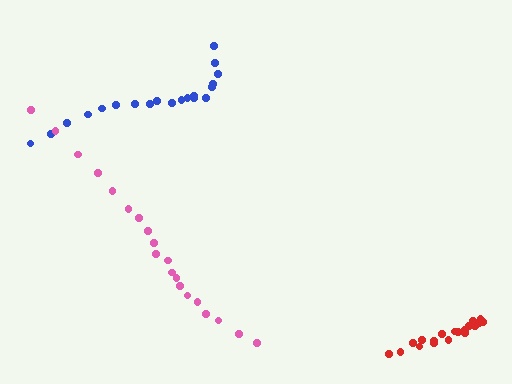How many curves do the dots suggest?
There are 3 distinct paths.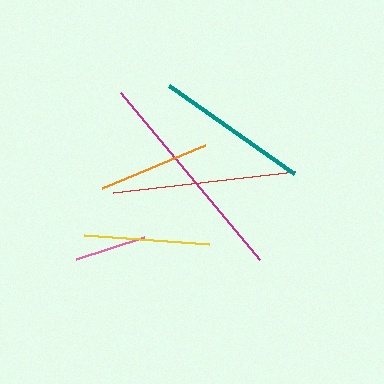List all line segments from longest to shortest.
From longest to shortest: magenta, red, teal, yellow, orange, pink.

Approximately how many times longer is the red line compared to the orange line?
The red line is approximately 1.6 times the length of the orange line.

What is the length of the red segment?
The red segment is approximately 183 pixels long.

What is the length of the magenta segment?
The magenta segment is approximately 218 pixels long.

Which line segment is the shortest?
The pink line is the shortest at approximately 72 pixels.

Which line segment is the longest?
The magenta line is the longest at approximately 218 pixels.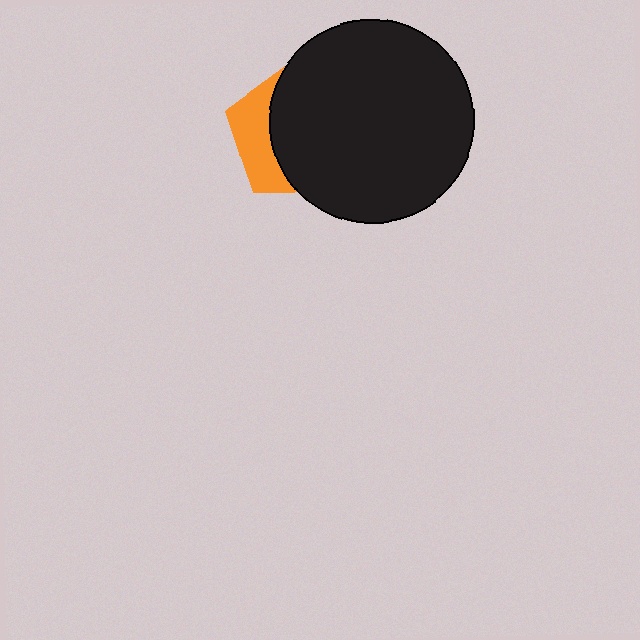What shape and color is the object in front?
The object in front is a black circle.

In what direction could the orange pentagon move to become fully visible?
The orange pentagon could move left. That would shift it out from behind the black circle entirely.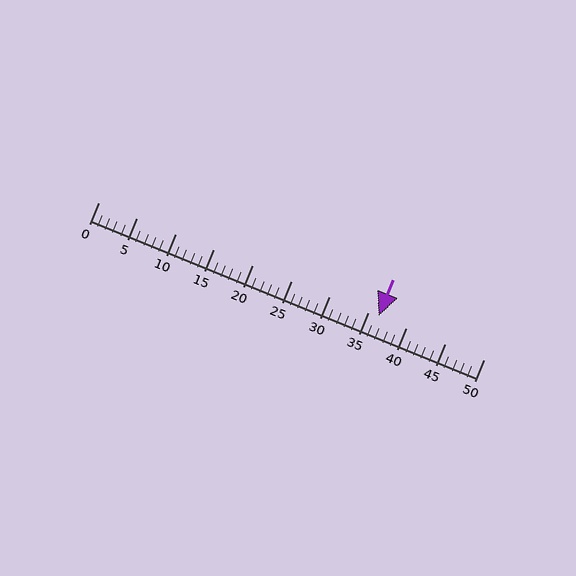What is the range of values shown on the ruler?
The ruler shows values from 0 to 50.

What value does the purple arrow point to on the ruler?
The purple arrow points to approximately 36.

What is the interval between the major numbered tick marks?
The major tick marks are spaced 5 units apart.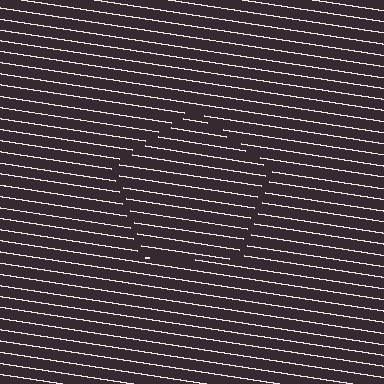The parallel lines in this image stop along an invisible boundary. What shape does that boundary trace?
An illusory pentagon. The interior of the shape contains the same grating, shifted by half a period — the contour is defined by the phase discontinuity where line-ends from the inner and outer gratings abut.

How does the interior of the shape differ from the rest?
The interior of the shape contains the same grating, shifted by half a period — the contour is defined by the phase discontinuity where line-ends from the inner and outer gratings abut.